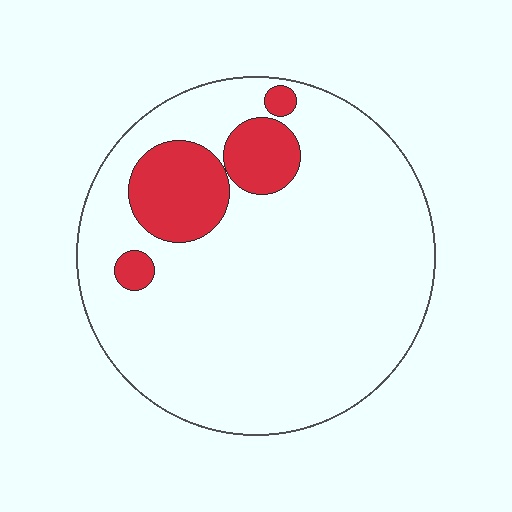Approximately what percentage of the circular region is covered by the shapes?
Approximately 15%.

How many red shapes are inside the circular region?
4.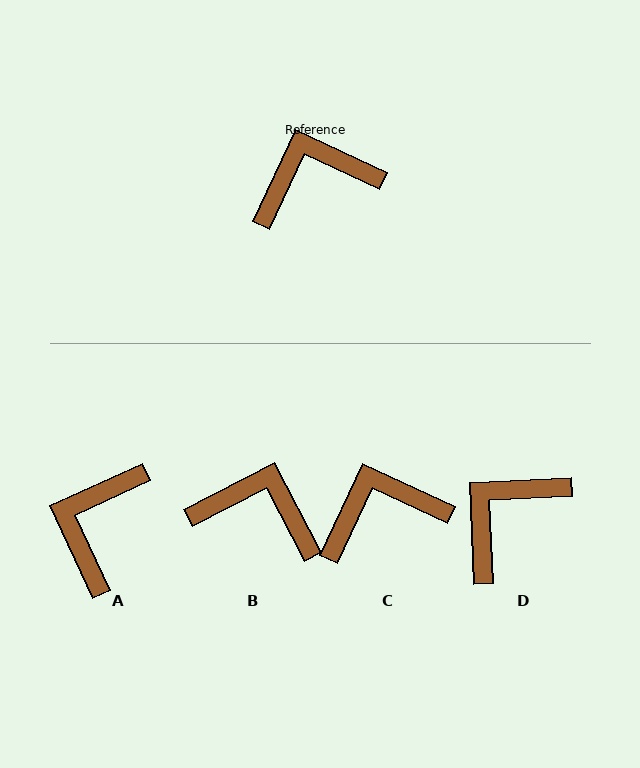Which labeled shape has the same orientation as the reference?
C.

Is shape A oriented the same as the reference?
No, it is off by about 50 degrees.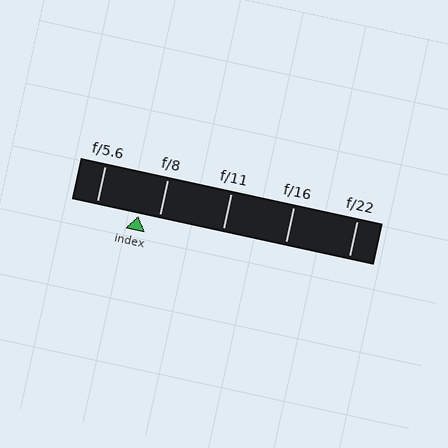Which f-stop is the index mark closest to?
The index mark is closest to f/8.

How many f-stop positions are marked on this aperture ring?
There are 5 f-stop positions marked.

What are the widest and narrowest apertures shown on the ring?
The widest aperture shown is f/5.6 and the narrowest is f/22.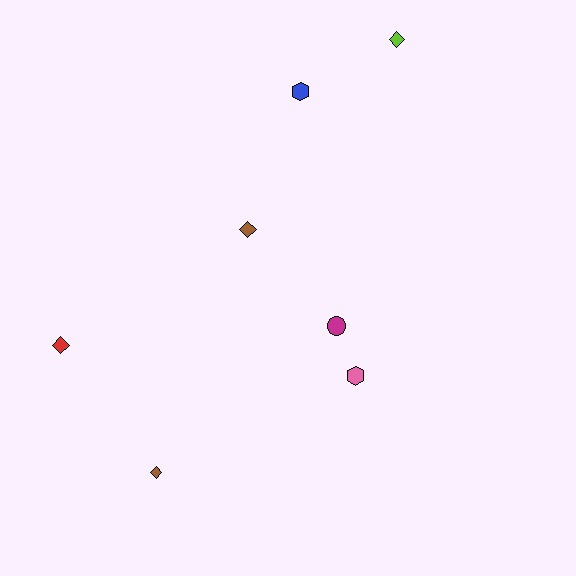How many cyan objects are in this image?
There are no cyan objects.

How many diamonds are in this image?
There are 4 diamonds.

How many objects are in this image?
There are 7 objects.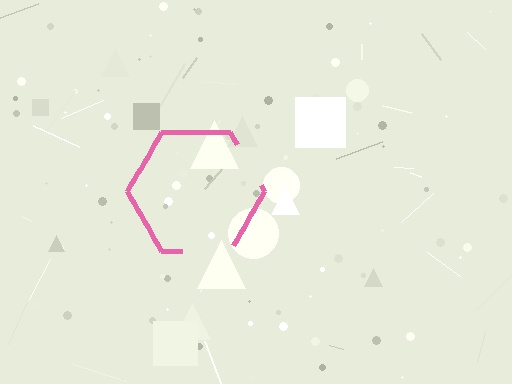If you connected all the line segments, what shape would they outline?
They would outline a hexagon.